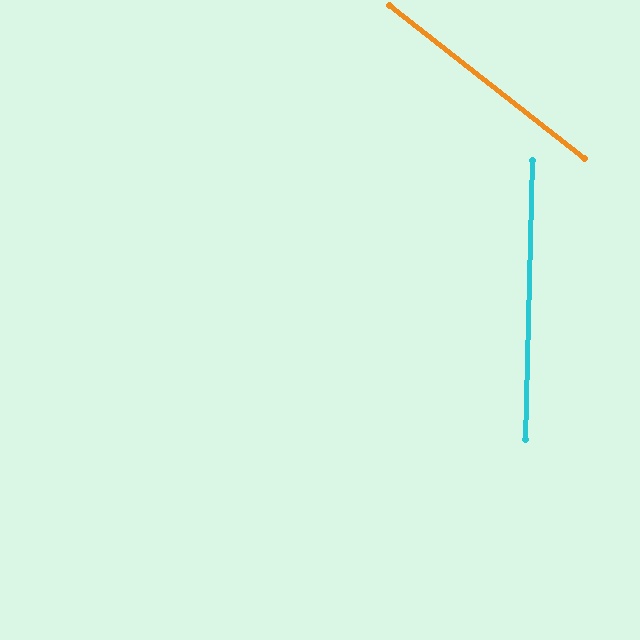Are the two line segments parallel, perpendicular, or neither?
Neither parallel nor perpendicular — they differ by about 53°.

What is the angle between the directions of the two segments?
Approximately 53 degrees.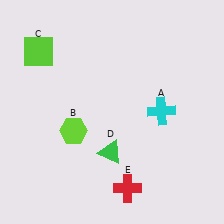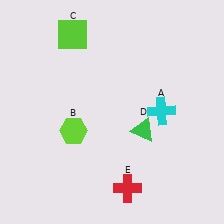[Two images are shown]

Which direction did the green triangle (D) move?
The green triangle (D) moved right.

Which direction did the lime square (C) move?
The lime square (C) moved right.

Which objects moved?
The objects that moved are: the lime square (C), the green triangle (D).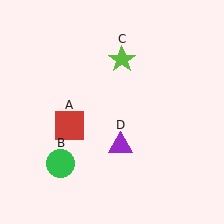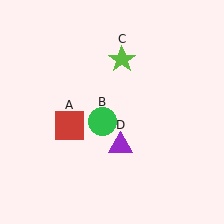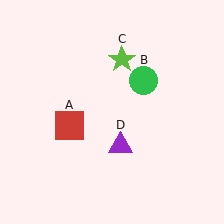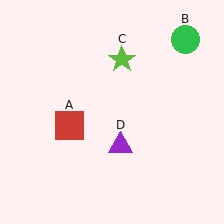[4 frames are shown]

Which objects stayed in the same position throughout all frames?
Red square (object A) and lime star (object C) and purple triangle (object D) remained stationary.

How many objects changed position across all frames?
1 object changed position: green circle (object B).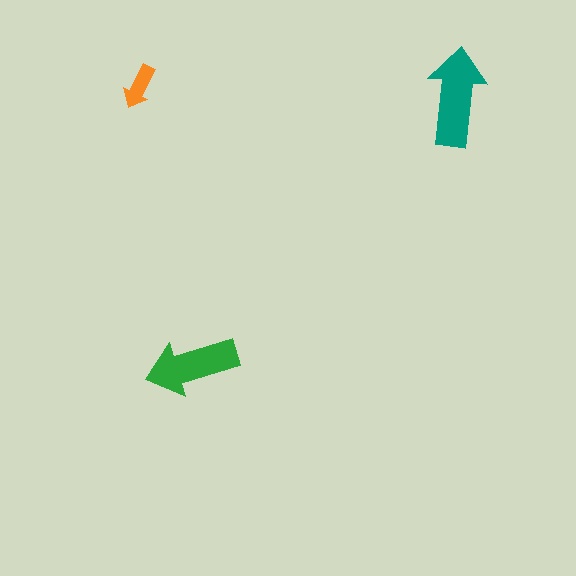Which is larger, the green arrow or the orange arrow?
The green one.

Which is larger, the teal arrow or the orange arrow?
The teal one.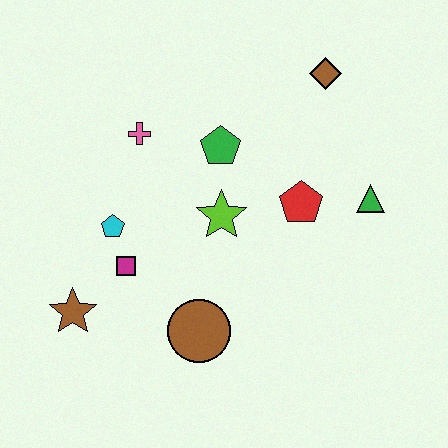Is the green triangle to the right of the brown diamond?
Yes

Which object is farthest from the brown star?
The brown diamond is farthest from the brown star.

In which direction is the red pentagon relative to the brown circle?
The red pentagon is above the brown circle.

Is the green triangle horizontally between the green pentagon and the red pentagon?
No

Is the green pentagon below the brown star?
No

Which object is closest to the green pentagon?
The lime star is closest to the green pentagon.